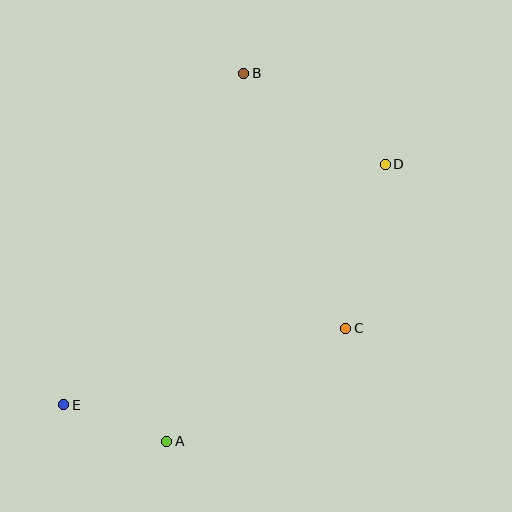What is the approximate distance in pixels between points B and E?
The distance between B and E is approximately 377 pixels.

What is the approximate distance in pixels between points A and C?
The distance between A and C is approximately 212 pixels.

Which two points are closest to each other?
Points A and E are closest to each other.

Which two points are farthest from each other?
Points D and E are farthest from each other.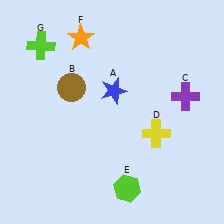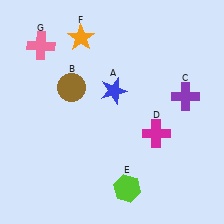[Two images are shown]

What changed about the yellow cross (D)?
In Image 1, D is yellow. In Image 2, it changed to magenta.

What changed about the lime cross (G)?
In Image 1, G is lime. In Image 2, it changed to pink.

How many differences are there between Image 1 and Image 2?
There are 2 differences between the two images.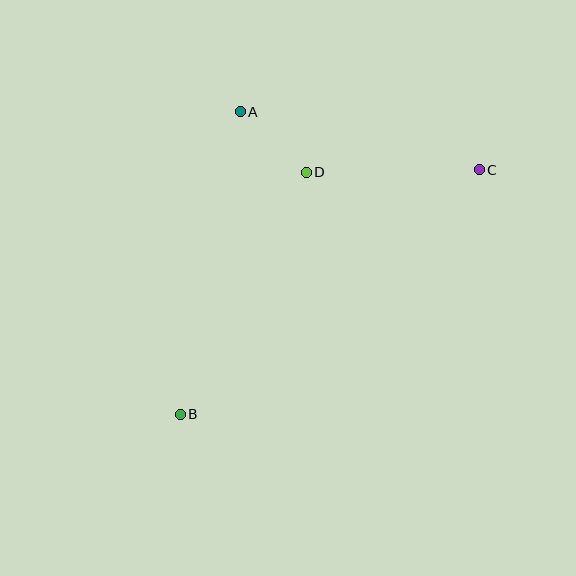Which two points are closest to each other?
Points A and D are closest to each other.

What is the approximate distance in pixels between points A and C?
The distance between A and C is approximately 246 pixels.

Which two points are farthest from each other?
Points B and C are farthest from each other.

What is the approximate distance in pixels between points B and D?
The distance between B and D is approximately 273 pixels.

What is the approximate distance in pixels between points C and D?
The distance between C and D is approximately 173 pixels.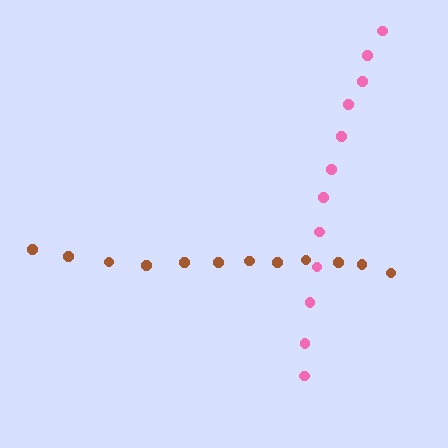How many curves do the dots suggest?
There are 2 distinct paths.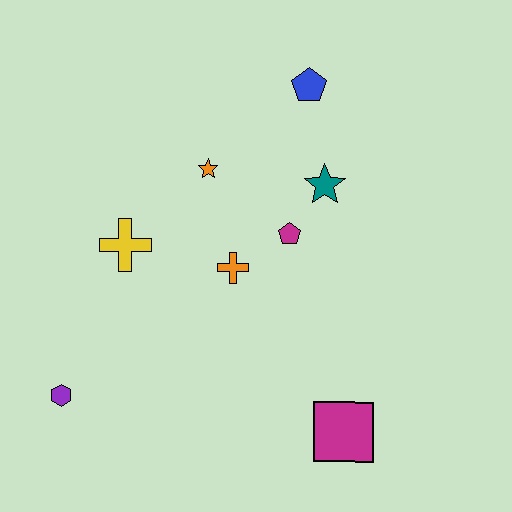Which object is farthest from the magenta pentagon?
The purple hexagon is farthest from the magenta pentagon.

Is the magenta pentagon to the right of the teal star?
No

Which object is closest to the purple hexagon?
The yellow cross is closest to the purple hexagon.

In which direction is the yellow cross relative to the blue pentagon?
The yellow cross is to the left of the blue pentagon.